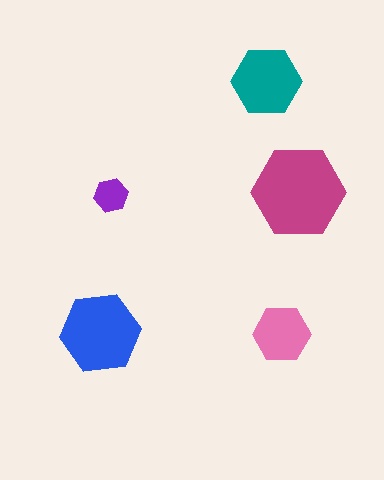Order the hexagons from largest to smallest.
the magenta one, the blue one, the teal one, the pink one, the purple one.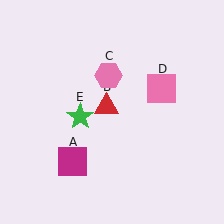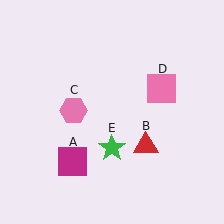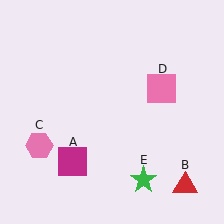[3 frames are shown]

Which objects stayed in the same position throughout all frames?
Magenta square (object A) and pink square (object D) remained stationary.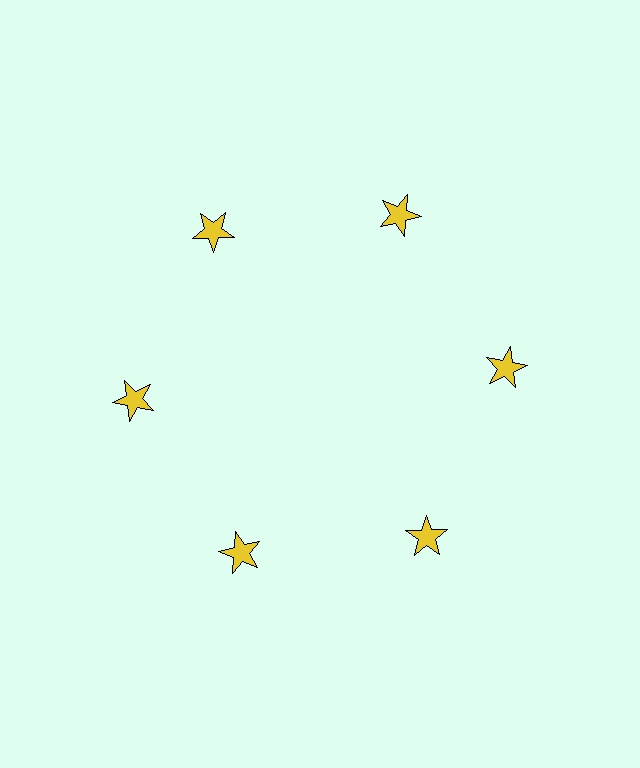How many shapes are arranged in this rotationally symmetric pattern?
There are 6 shapes, arranged in 6 groups of 1.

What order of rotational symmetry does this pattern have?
This pattern has 6-fold rotational symmetry.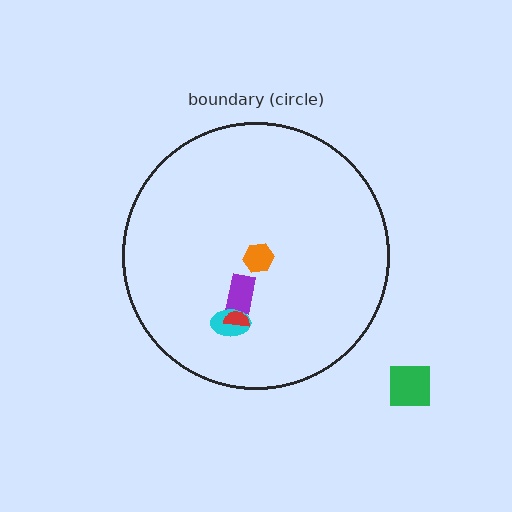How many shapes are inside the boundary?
4 inside, 1 outside.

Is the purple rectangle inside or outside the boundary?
Inside.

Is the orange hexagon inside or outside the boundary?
Inside.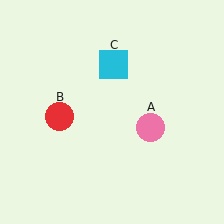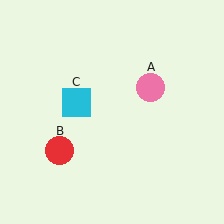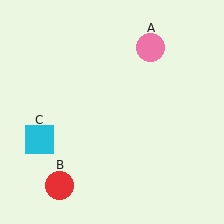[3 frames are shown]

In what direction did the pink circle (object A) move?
The pink circle (object A) moved up.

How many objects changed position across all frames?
3 objects changed position: pink circle (object A), red circle (object B), cyan square (object C).